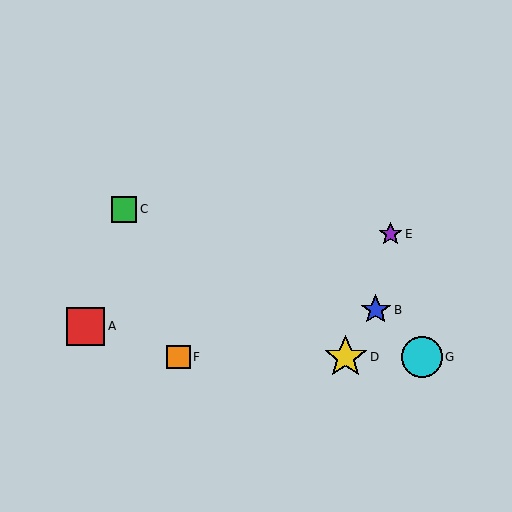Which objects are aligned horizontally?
Objects D, F, G are aligned horizontally.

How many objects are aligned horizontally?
3 objects (D, F, G) are aligned horizontally.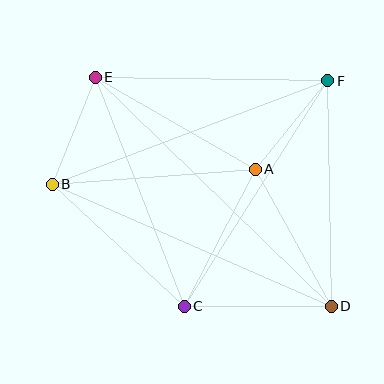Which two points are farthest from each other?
Points D and E are farthest from each other.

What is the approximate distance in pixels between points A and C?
The distance between A and C is approximately 154 pixels.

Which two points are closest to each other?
Points A and F are closest to each other.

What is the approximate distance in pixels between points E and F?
The distance between E and F is approximately 233 pixels.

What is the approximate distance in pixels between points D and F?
The distance between D and F is approximately 226 pixels.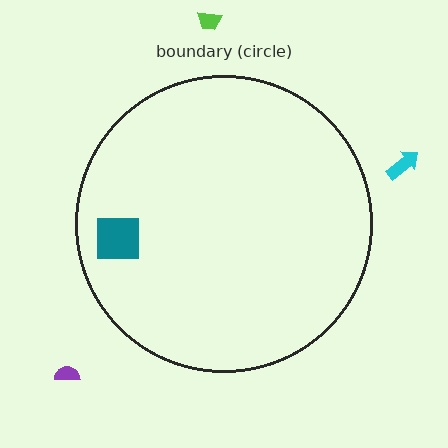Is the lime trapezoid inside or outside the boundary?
Outside.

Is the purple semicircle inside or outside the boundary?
Outside.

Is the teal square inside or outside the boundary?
Inside.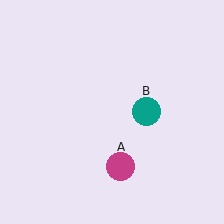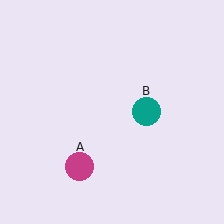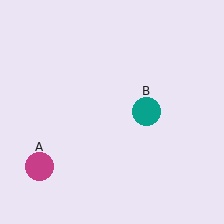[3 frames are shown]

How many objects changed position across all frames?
1 object changed position: magenta circle (object A).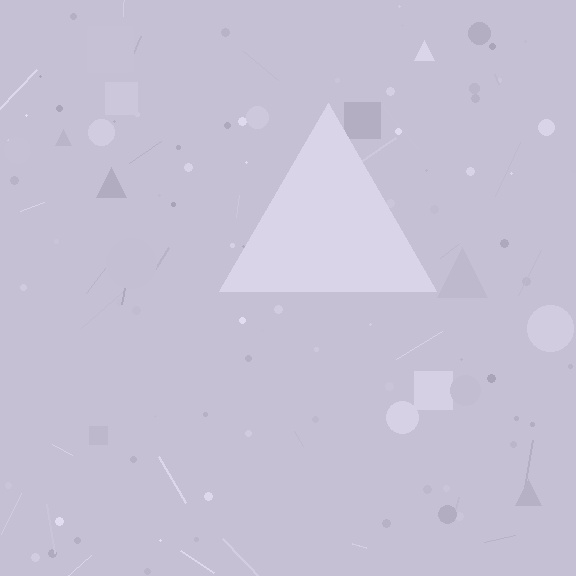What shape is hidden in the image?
A triangle is hidden in the image.